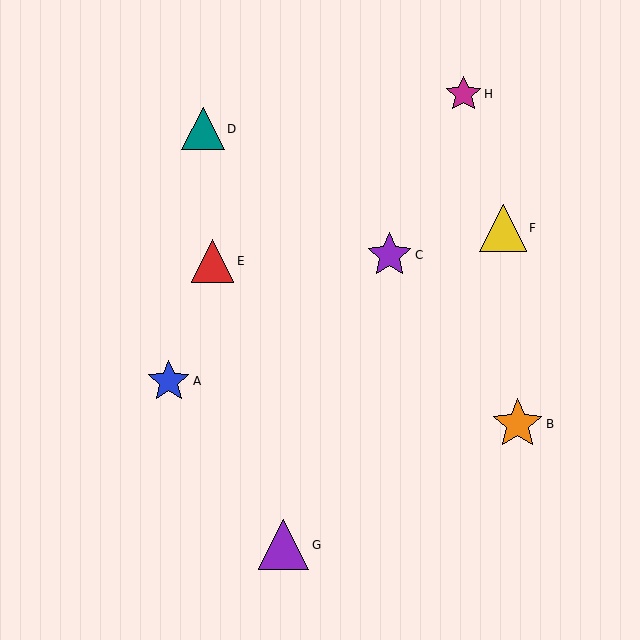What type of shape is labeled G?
Shape G is a purple triangle.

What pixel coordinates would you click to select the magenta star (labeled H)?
Click at (463, 94) to select the magenta star H.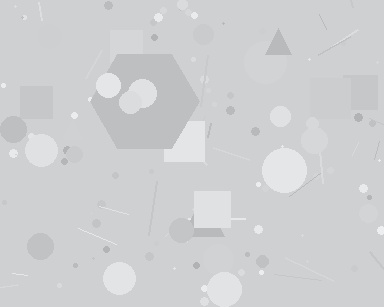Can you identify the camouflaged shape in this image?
The camouflaged shape is a hexagon.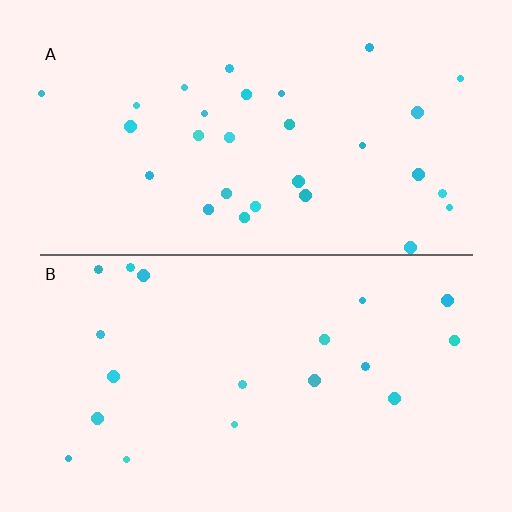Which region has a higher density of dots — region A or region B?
A (the top).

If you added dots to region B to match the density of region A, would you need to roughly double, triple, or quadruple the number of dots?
Approximately double.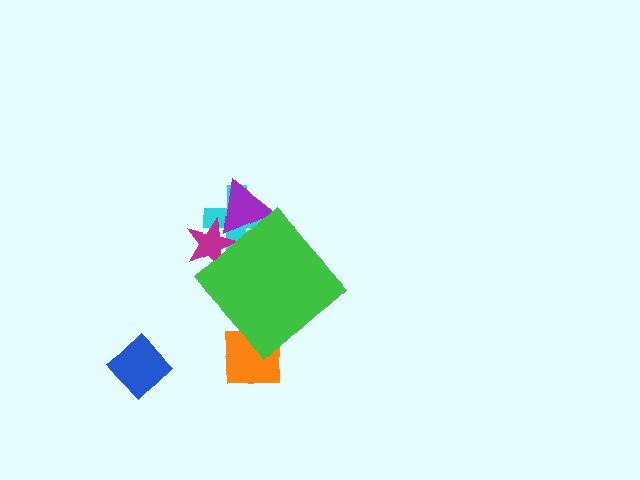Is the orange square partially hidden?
Yes, the orange square is partially hidden behind the green diamond.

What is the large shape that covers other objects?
A green diamond.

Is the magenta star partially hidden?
Yes, the magenta star is partially hidden behind the green diamond.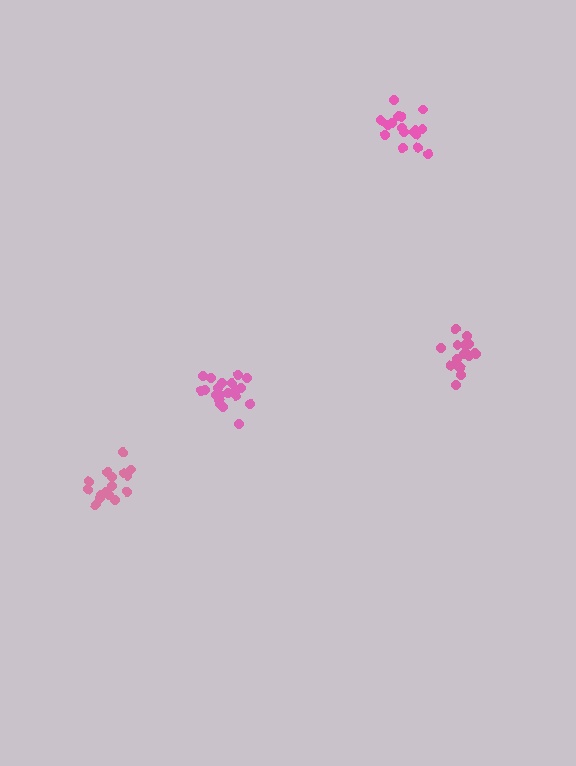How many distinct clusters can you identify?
There are 4 distinct clusters.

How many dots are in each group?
Group 1: 20 dots, Group 2: 17 dots, Group 3: 17 dots, Group 4: 17 dots (71 total).